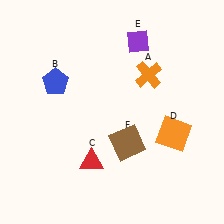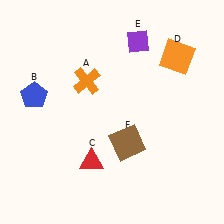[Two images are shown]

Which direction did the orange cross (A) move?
The orange cross (A) moved left.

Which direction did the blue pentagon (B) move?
The blue pentagon (B) moved left.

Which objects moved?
The objects that moved are: the orange cross (A), the blue pentagon (B), the orange square (D).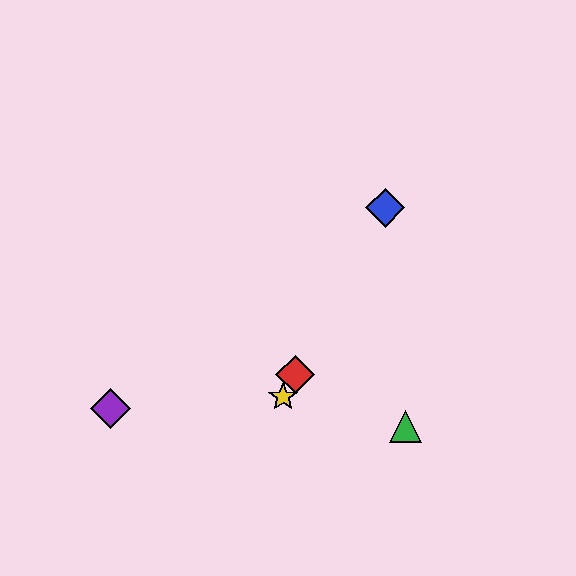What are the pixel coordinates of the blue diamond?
The blue diamond is at (385, 208).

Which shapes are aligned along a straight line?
The red diamond, the blue diamond, the yellow star are aligned along a straight line.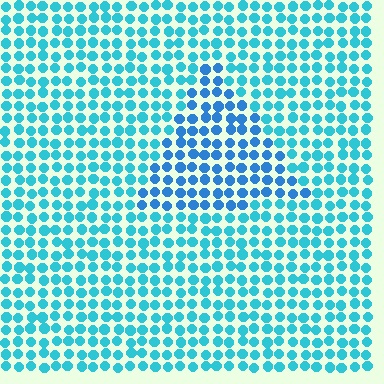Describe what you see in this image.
The image is filled with small cyan elements in a uniform arrangement. A triangle-shaped region is visible where the elements are tinted to a slightly different hue, forming a subtle color boundary.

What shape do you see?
I see a triangle.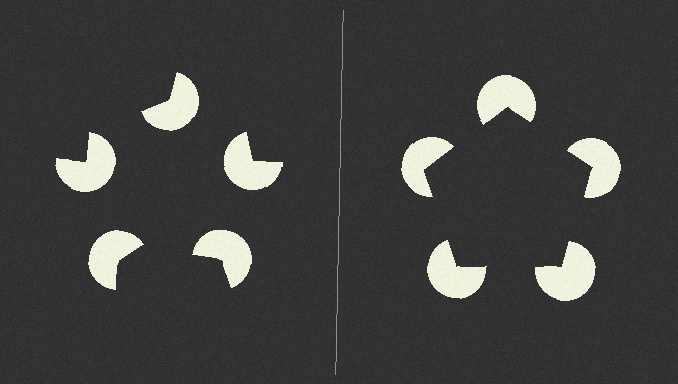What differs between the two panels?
The pac-man discs are positioned identically on both sides; only the wedge orientations differ. On the right they align to a pentagon; on the left they are misaligned.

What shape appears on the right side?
An illusory pentagon.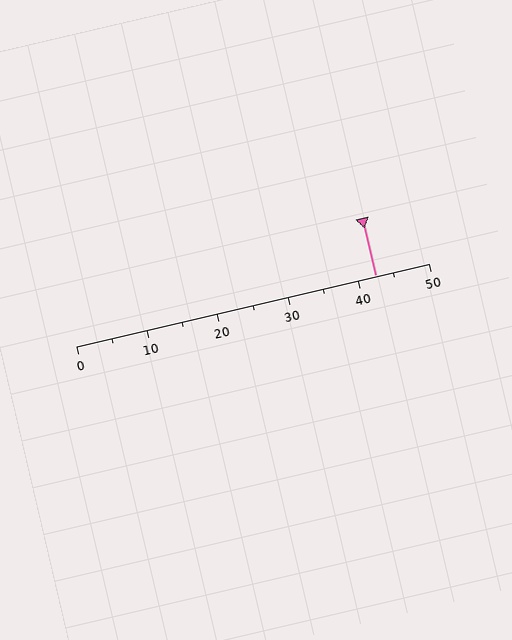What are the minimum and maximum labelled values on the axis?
The axis runs from 0 to 50.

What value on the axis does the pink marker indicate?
The marker indicates approximately 42.5.